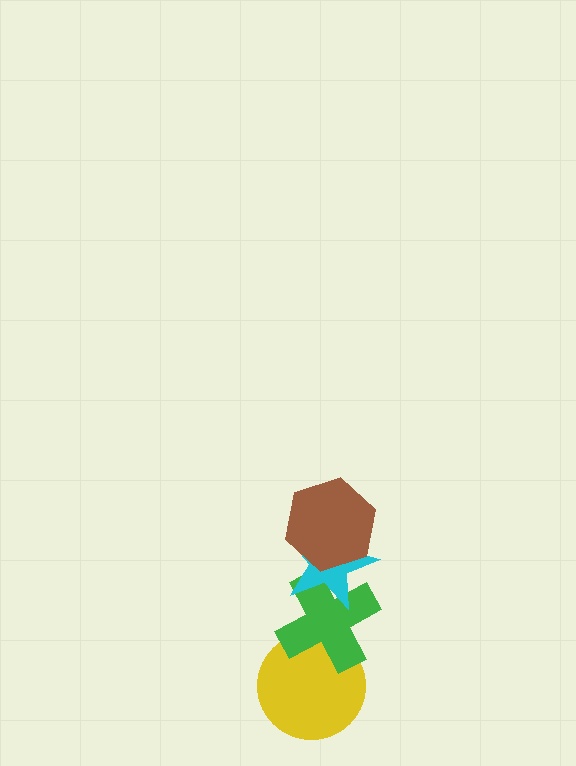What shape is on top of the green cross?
The cyan star is on top of the green cross.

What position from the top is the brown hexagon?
The brown hexagon is 1st from the top.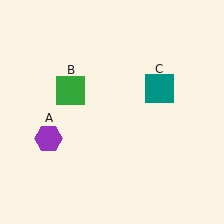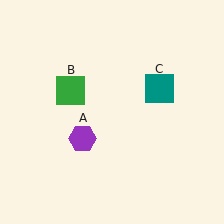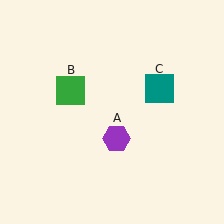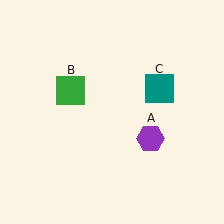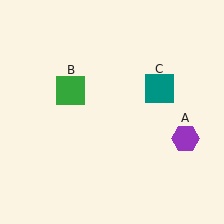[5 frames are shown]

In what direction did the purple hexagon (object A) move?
The purple hexagon (object A) moved right.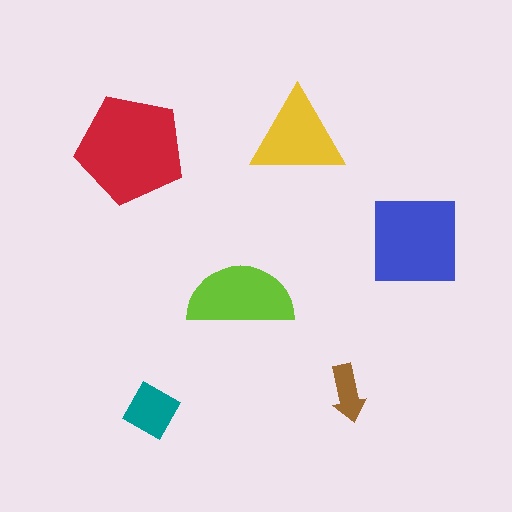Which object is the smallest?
The brown arrow.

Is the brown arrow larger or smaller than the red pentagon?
Smaller.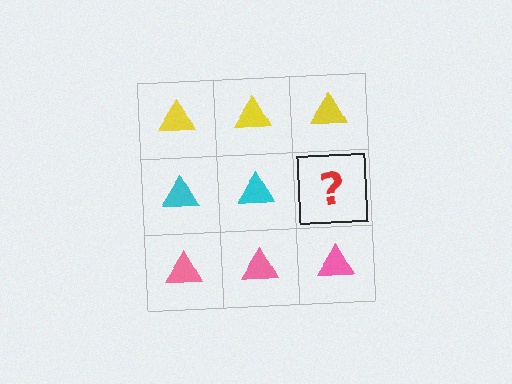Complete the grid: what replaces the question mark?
The question mark should be replaced with a cyan triangle.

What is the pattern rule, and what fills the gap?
The rule is that each row has a consistent color. The gap should be filled with a cyan triangle.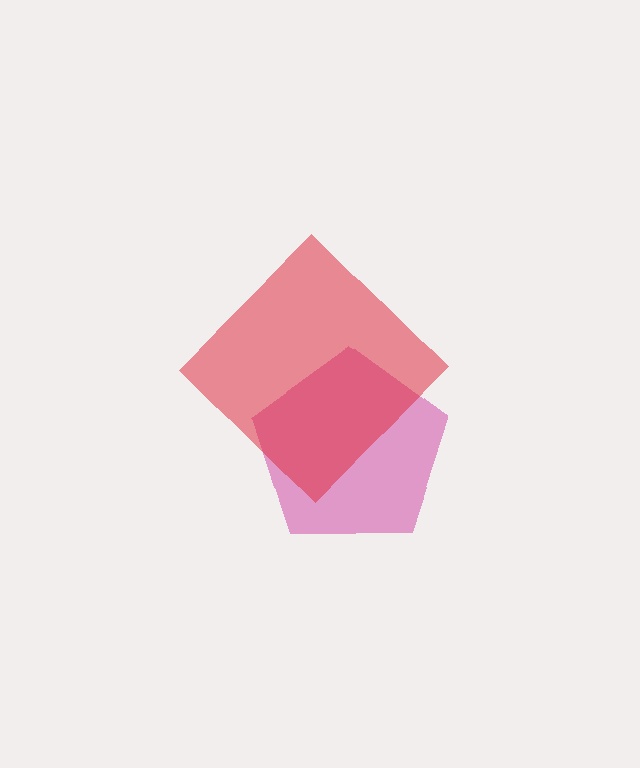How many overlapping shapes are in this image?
There are 2 overlapping shapes in the image.